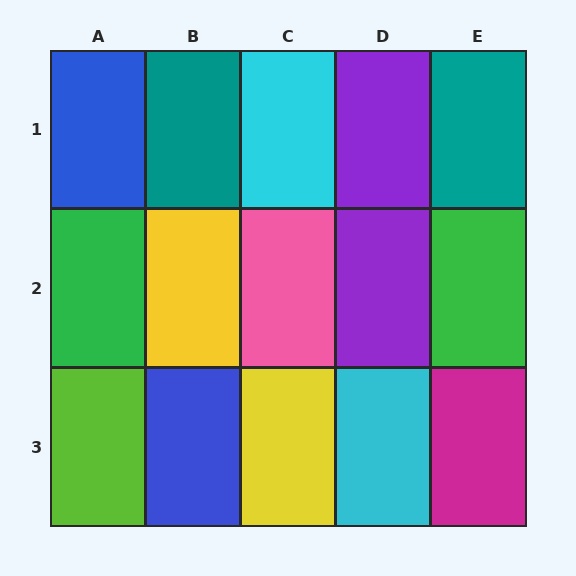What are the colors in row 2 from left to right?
Green, yellow, pink, purple, green.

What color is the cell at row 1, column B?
Teal.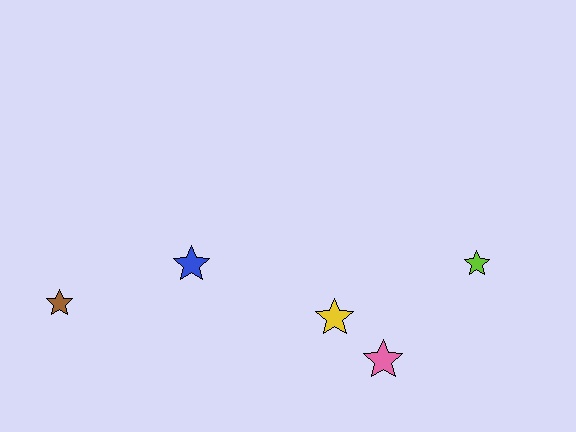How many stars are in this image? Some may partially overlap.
There are 5 stars.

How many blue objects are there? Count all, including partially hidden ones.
There is 1 blue object.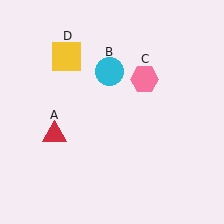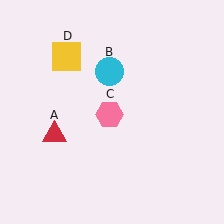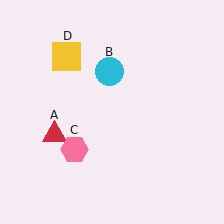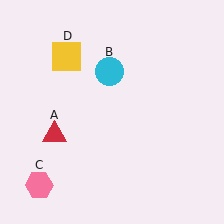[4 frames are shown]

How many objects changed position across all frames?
1 object changed position: pink hexagon (object C).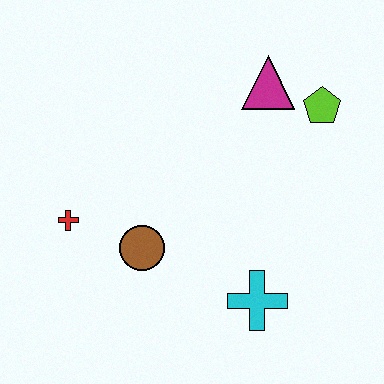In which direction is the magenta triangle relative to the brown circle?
The magenta triangle is above the brown circle.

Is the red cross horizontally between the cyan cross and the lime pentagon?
No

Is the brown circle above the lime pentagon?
No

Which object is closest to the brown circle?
The red cross is closest to the brown circle.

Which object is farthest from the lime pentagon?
The red cross is farthest from the lime pentagon.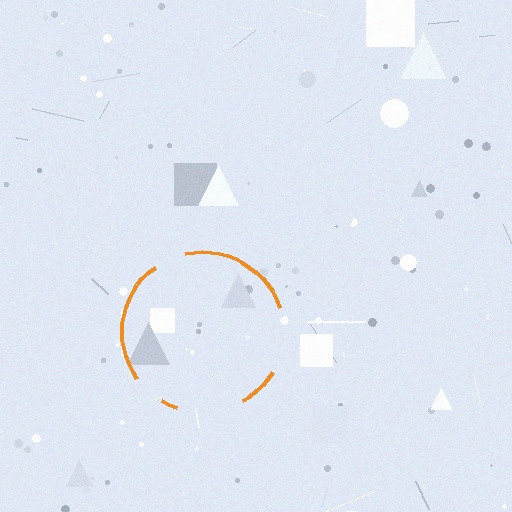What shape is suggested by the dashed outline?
The dashed outline suggests a circle.